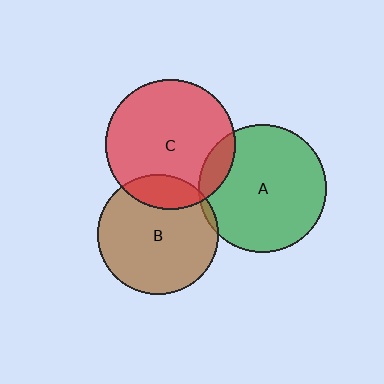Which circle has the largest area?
Circle C (red).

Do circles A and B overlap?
Yes.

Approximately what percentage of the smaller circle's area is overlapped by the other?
Approximately 5%.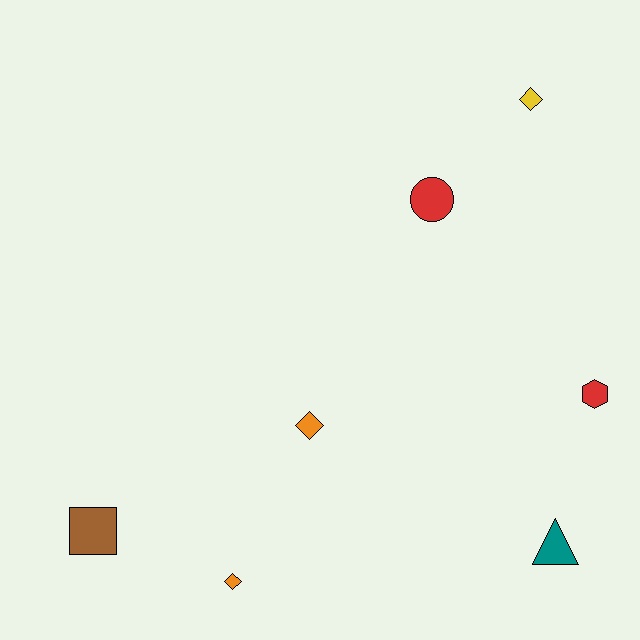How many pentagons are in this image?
There are no pentagons.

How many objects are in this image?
There are 7 objects.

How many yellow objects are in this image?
There is 1 yellow object.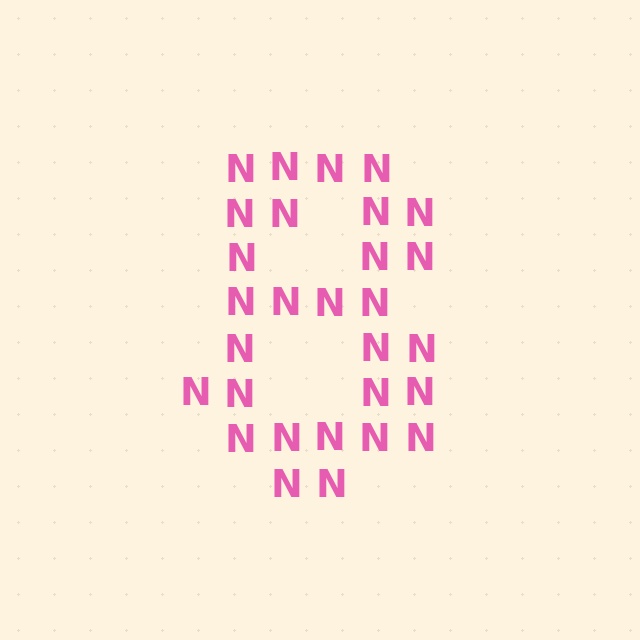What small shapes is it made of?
It is made of small letter N's.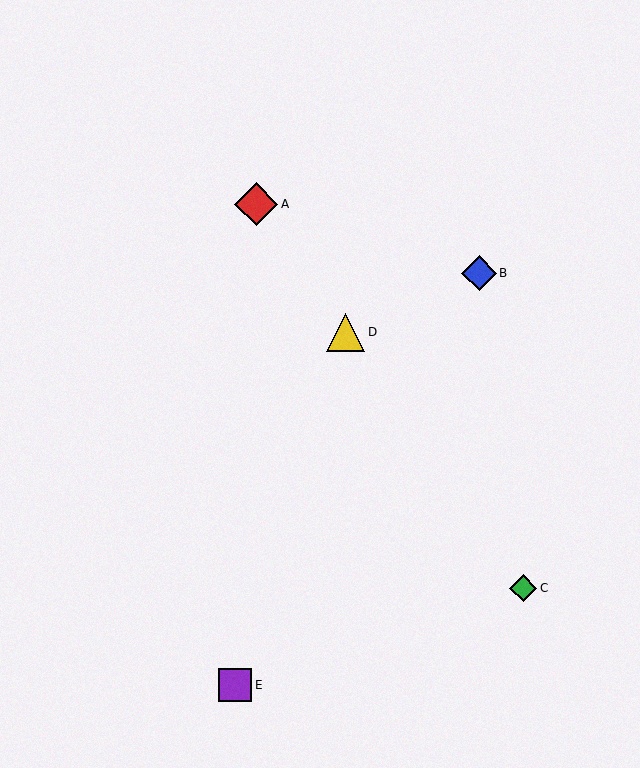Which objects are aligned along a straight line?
Objects A, C, D are aligned along a straight line.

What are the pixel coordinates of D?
Object D is at (345, 332).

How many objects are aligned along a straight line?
3 objects (A, C, D) are aligned along a straight line.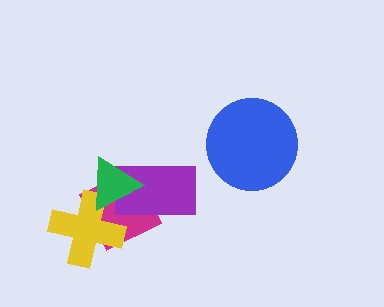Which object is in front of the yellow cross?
The green triangle is in front of the yellow cross.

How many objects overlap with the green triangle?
3 objects overlap with the green triangle.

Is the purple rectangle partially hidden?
Yes, it is partially covered by another shape.